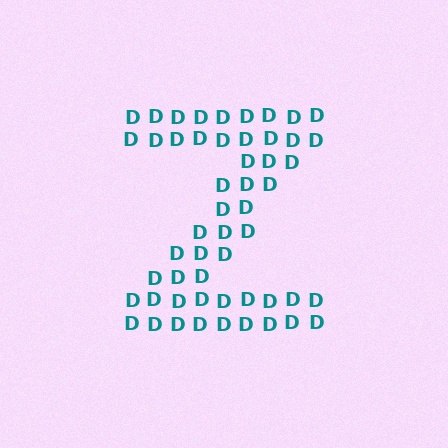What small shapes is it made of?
It is made of small letter D's.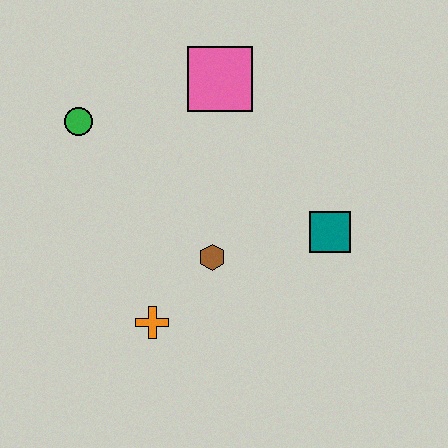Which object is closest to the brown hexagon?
The orange cross is closest to the brown hexagon.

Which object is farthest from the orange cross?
The pink square is farthest from the orange cross.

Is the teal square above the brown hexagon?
Yes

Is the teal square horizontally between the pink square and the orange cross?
No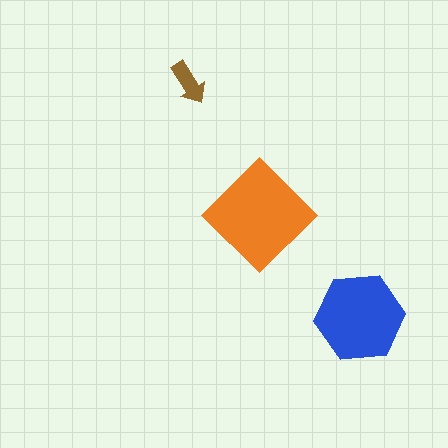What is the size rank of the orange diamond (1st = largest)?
1st.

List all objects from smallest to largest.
The brown arrow, the blue hexagon, the orange diamond.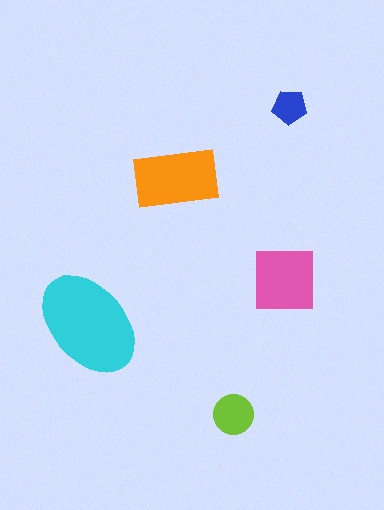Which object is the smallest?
The blue pentagon.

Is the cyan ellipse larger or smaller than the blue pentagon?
Larger.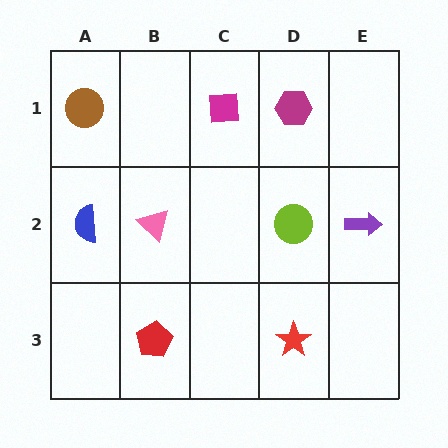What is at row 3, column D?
A red star.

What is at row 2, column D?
A lime circle.